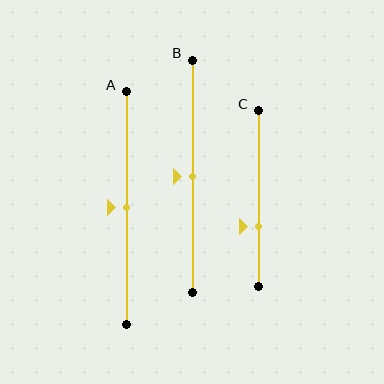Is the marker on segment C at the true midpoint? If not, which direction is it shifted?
No, the marker on segment C is shifted downward by about 16% of the segment length.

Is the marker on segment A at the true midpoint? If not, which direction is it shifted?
Yes, the marker on segment A is at the true midpoint.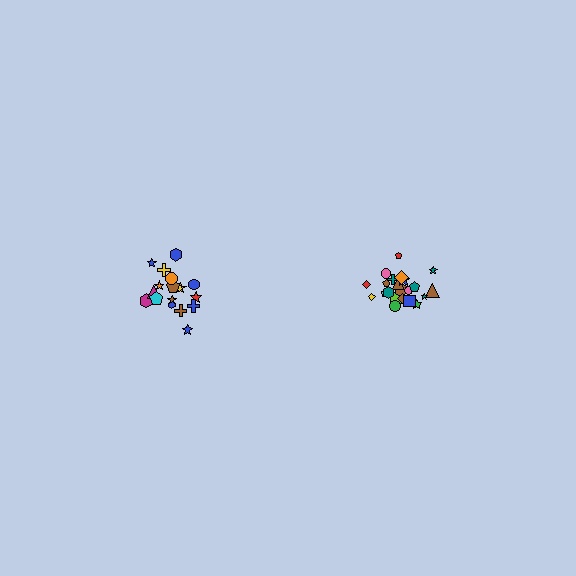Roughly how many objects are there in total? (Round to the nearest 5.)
Roughly 40 objects in total.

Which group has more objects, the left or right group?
The right group.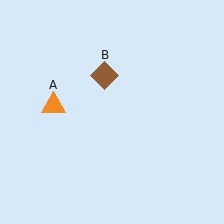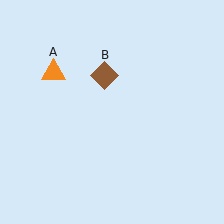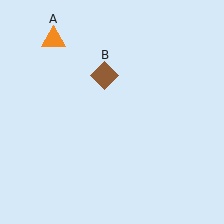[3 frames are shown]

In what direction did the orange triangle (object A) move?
The orange triangle (object A) moved up.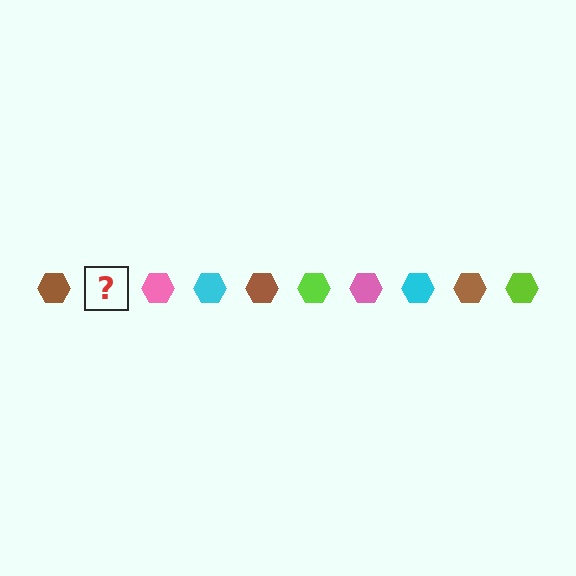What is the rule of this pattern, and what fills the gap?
The rule is that the pattern cycles through brown, lime, pink, cyan hexagons. The gap should be filled with a lime hexagon.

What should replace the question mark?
The question mark should be replaced with a lime hexagon.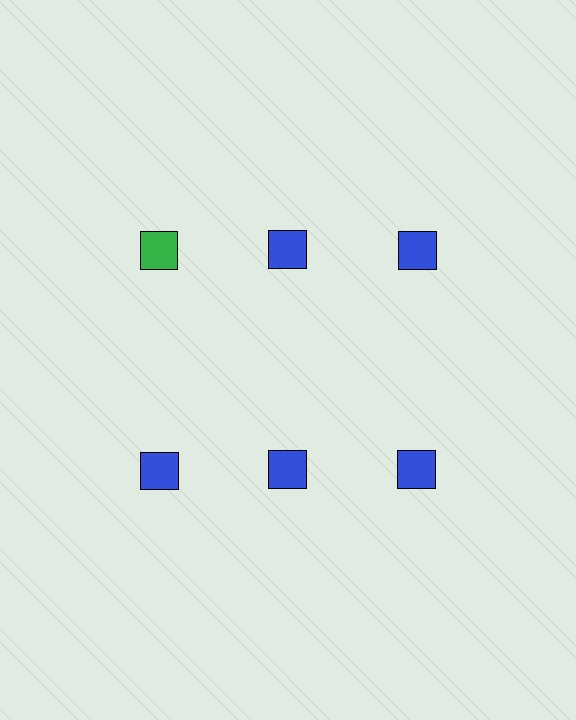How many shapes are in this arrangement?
There are 6 shapes arranged in a grid pattern.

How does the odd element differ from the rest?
It has a different color: green instead of blue.